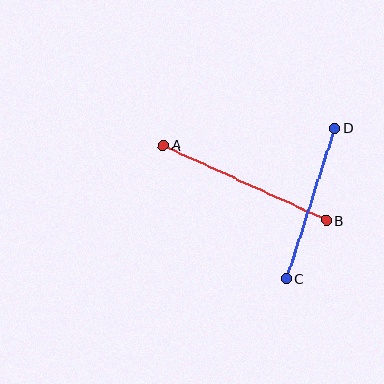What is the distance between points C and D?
The distance is approximately 158 pixels.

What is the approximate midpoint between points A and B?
The midpoint is at approximately (245, 183) pixels.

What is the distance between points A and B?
The distance is approximately 179 pixels.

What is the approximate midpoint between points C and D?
The midpoint is at approximately (311, 203) pixels.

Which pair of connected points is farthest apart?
Points A and B are farthest apart.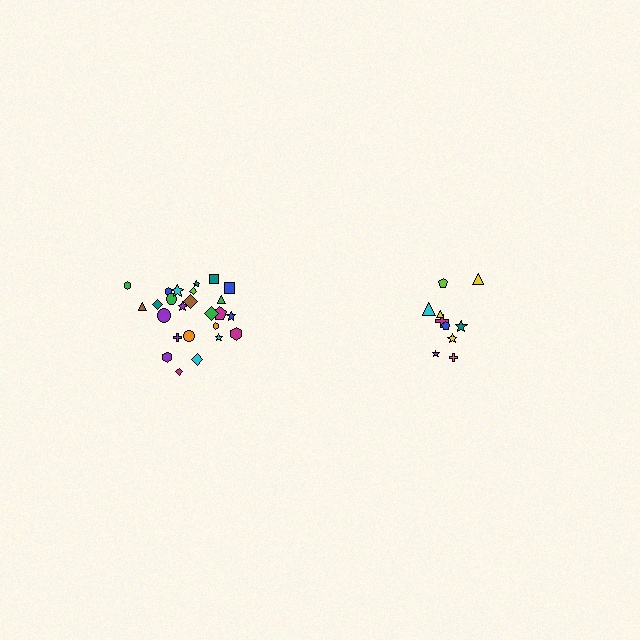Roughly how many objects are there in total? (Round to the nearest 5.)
Roughly 35 objects in total.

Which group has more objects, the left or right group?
The left group.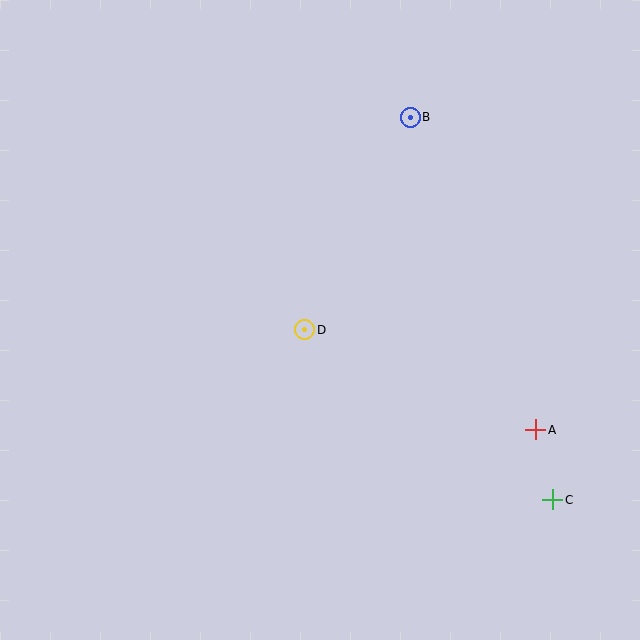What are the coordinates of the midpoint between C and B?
The midpoint between C and B is at (482, 308).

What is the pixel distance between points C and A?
The distance between C and A is 72 pixels.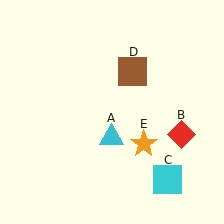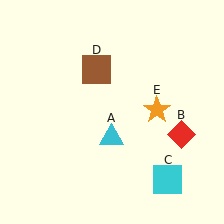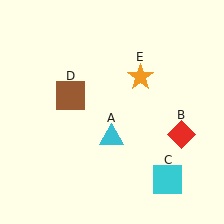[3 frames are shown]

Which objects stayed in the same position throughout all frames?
Cyan triangle (object A) and red diamond (object B) and cyan square (object C) remained stationary.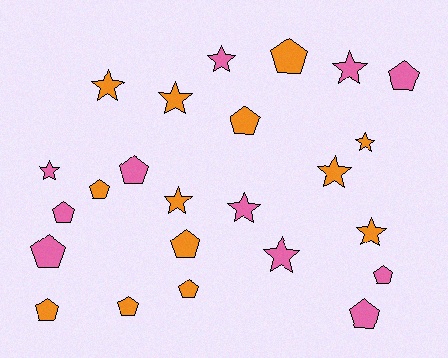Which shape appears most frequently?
Pentagon, with 13 objects.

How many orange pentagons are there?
There are 7 orange pentagons.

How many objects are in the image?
There are 24 objects.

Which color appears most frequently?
Orange, with 13 objects.